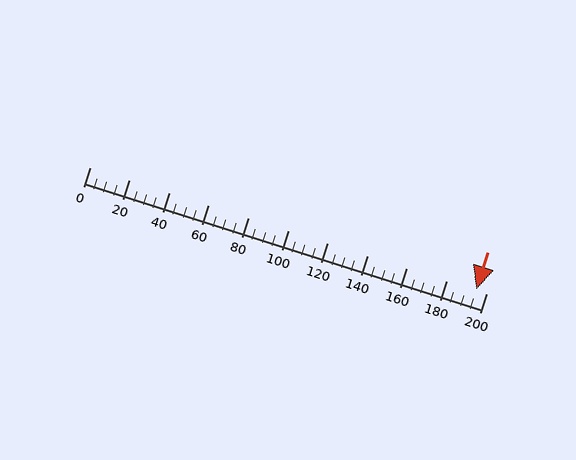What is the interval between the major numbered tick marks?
The major tick marks are spaced 20 units apart.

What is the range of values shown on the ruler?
The ruler shows values from 0 to 200.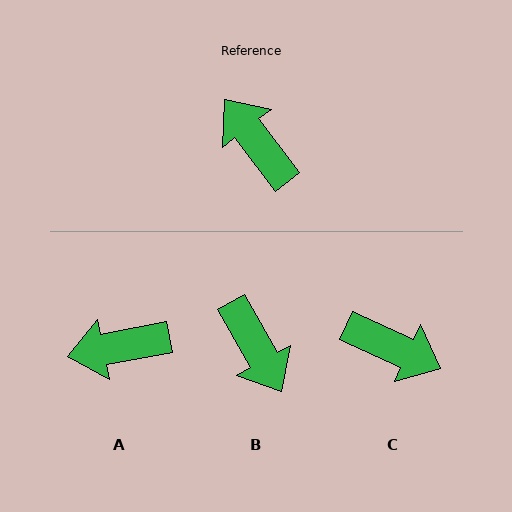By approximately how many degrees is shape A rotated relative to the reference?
Approximately 63 degrees counter-clockwise.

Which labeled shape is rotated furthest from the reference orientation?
B, about 172 degrees away.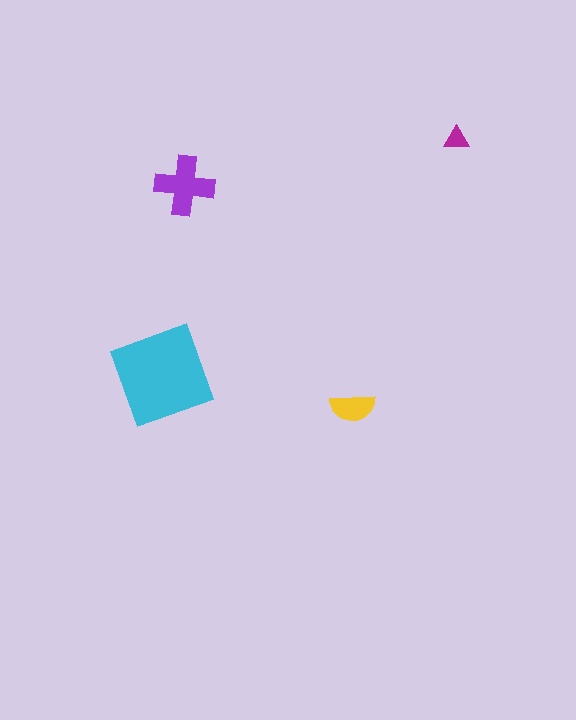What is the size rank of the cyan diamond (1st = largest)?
1st.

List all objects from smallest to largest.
The magenta triangle, the yellow semicircle, the purple cross, the cyan diamond.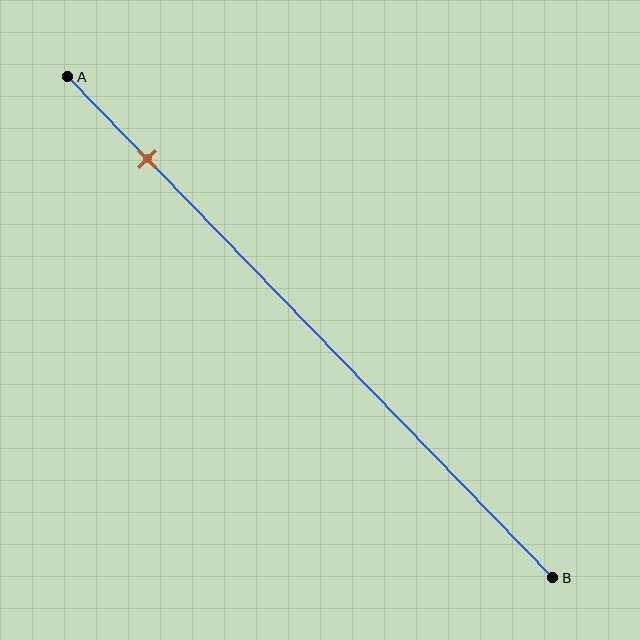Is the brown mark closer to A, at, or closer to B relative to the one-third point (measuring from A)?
The brown mark is closer to point A than the one-third point of segment AB.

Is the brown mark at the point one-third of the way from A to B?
No, the mark is at about 15% from A, not at the 33% one-third point.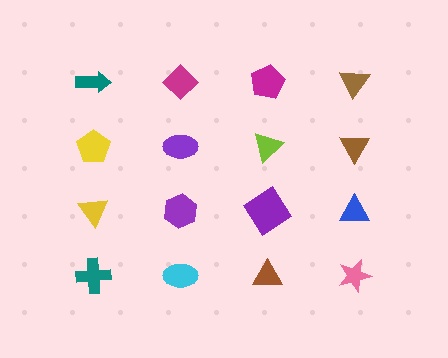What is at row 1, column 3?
A magenta pentagon.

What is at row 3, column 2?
A purple hexagon.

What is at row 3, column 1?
A yellow triangle.